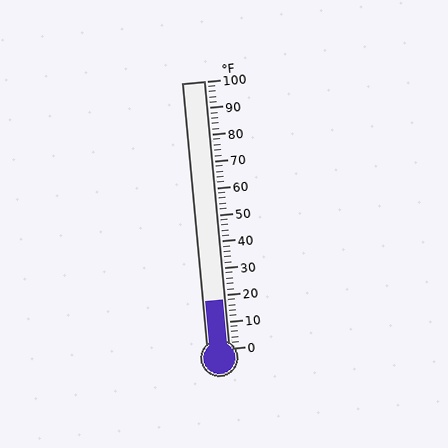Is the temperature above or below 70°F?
The temperature is below 70°F.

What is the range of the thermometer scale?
The thermometer scale ranges from 0°F to 100°F.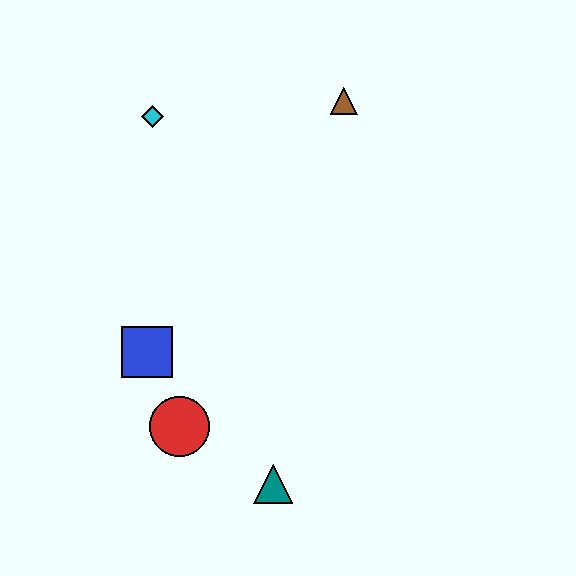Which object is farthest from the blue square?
The brown triangle is farthest from the blue square.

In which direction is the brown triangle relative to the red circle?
The brown triangle is above the red circle.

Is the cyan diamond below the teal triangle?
No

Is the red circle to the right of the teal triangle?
No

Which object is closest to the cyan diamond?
The brown triangle is closest to the cyan diamond.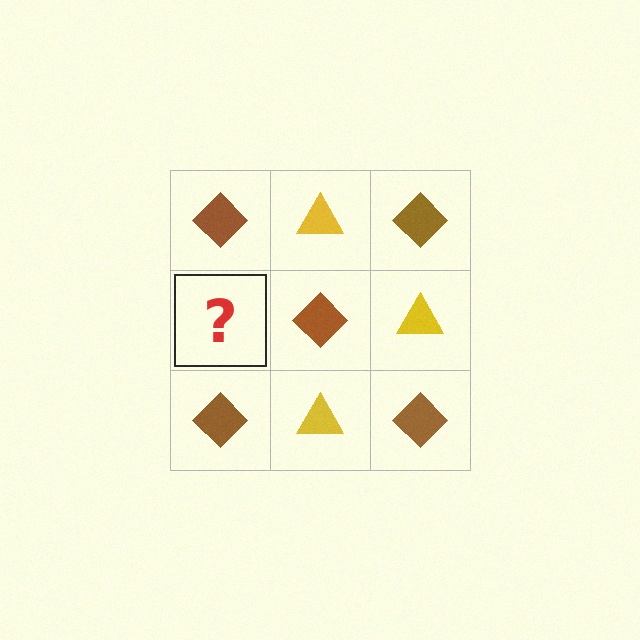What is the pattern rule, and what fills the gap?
The rule is that it alternates brown diamond and yellow triangle in a checkerboard pattern. The gap should be filled with a yellow triangle.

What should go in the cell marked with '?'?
The missing cell should contain a yellow triangle.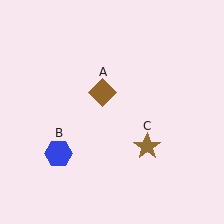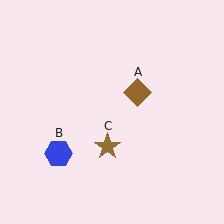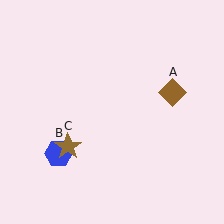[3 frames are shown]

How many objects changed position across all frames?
2 objects changed position: brown diamond (object A), brown star (object C).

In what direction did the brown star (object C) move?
The brown star (object C) moved left.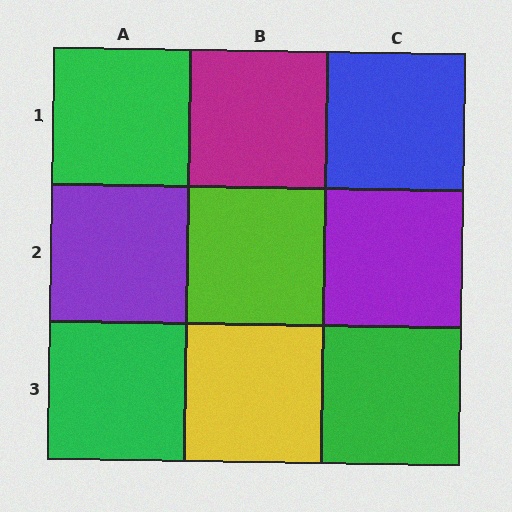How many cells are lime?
1 cell is lime.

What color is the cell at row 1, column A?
Green.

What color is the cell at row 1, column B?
Magenta.